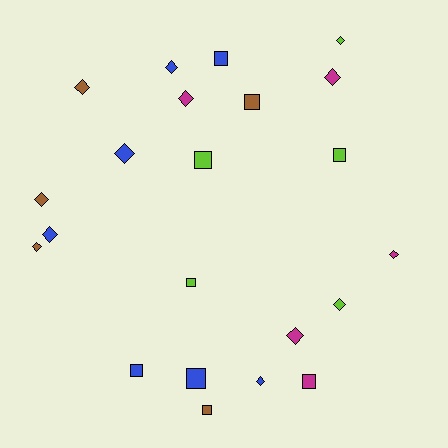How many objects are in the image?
There are 22 objects.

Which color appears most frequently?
Blue, with 7 objects.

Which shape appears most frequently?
Diamond, with 13 objects.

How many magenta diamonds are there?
There are 4 magenta diamonds.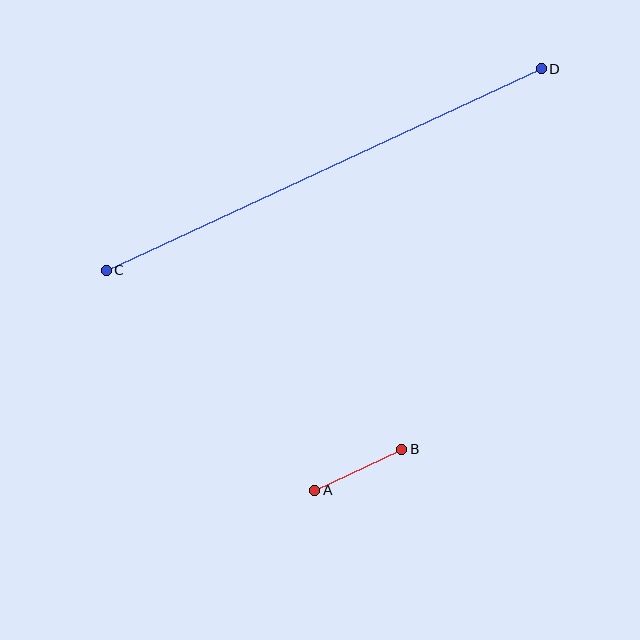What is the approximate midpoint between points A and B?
The midpoint is at approximately (358, 470) pixels.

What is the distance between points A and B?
The distance is approximately 96 pixels.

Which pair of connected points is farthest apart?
Points C and D are farthest apart.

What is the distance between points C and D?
The distance is approximately 479 pixels.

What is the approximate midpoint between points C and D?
The midpoint is at approximately (324, 169) pixels.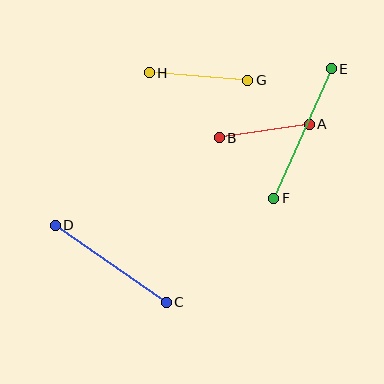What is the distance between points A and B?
The distance is approximately 91 pixels.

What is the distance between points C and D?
The distance is approximately 135 pixels.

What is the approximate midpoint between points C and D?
The midpoint is at approximately (111, 264) pixels.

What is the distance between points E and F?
The distance is approximately 142 pixels.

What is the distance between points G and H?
The distance is approximately 98 pixels.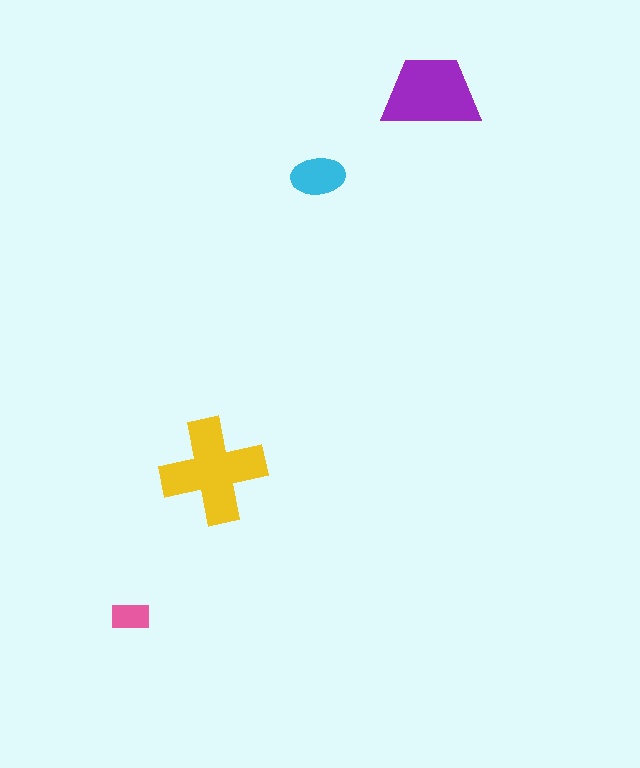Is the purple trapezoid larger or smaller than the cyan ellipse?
Larger.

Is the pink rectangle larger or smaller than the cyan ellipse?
Smaller.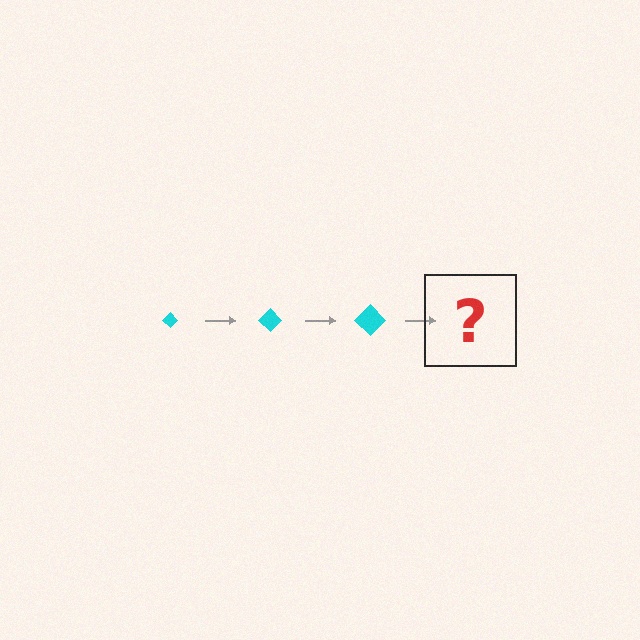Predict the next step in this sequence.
The next step is a cyan diamond, larger than the previous one.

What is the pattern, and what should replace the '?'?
The pattern is that the diamond gets progressively larger each step. The '?' should be a cyan diamond, larger than the previous one.